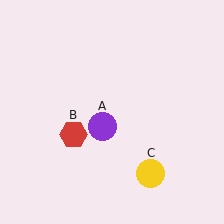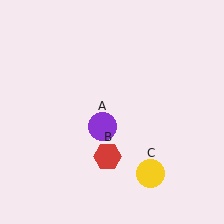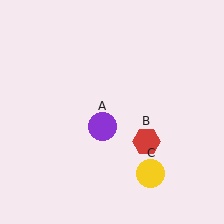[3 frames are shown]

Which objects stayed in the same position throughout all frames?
Purple circle (object A) and yellow circle (object C) remained stationary.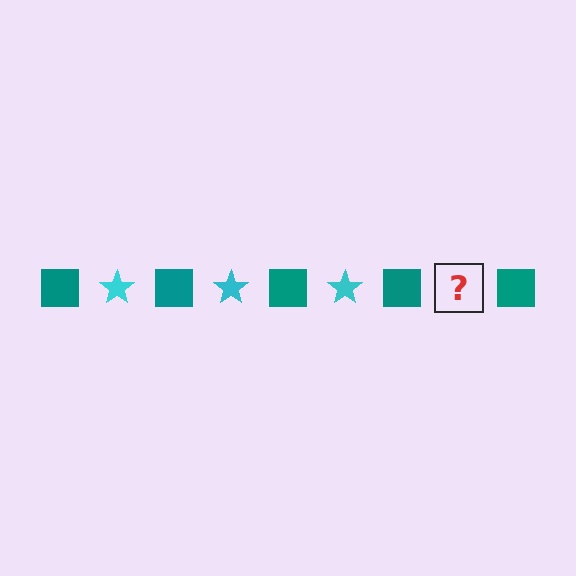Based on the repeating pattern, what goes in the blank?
The blank should be a cyan star.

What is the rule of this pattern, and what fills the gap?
The rule is that the pattern alternates between teal square and cyan star. The gap should be filled with a cyan star.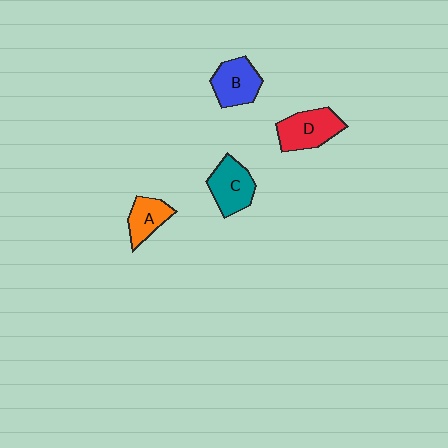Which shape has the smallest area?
Shape A (orange).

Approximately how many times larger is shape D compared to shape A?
Approximately 1.5 times.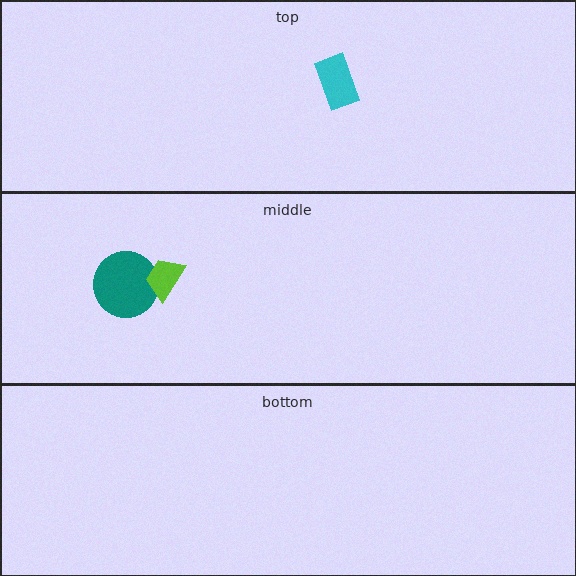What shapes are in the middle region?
The teal circle, the lime trapezoid.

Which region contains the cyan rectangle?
The top region.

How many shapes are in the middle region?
2.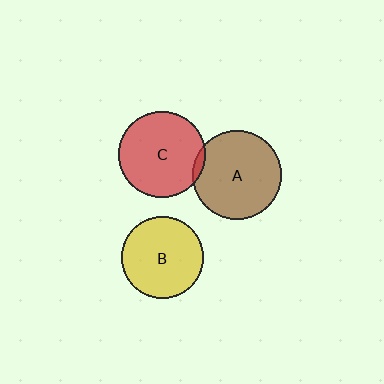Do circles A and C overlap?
Yes.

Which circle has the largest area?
Circle A (brown).